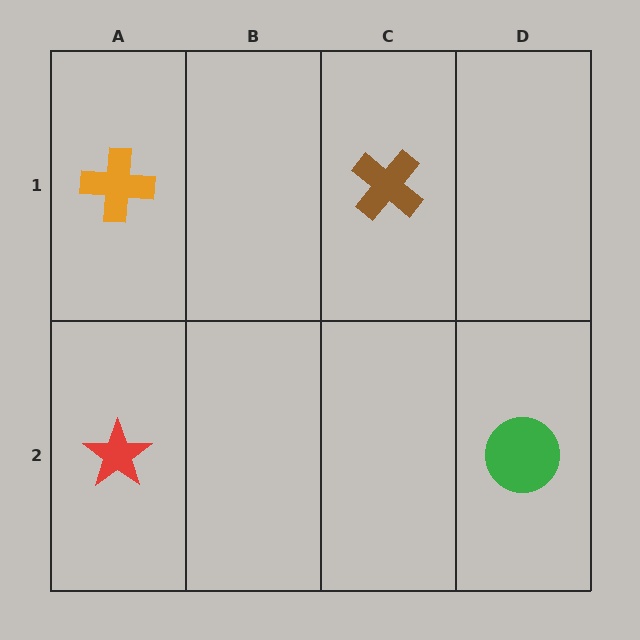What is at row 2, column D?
A green circle.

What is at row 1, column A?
An orange cross.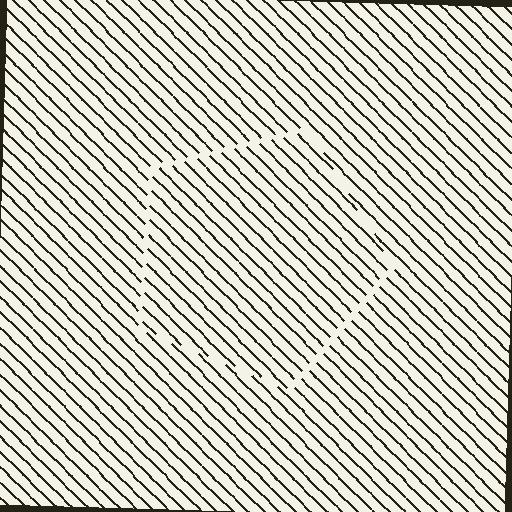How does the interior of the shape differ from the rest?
The interior of the shape contains the same grating, shifted by half a period — the contour is defined by the phase discontinuity where line-ends from the inner and outer gratings abut.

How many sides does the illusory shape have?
5 sides — the line-ends trace a pentagon.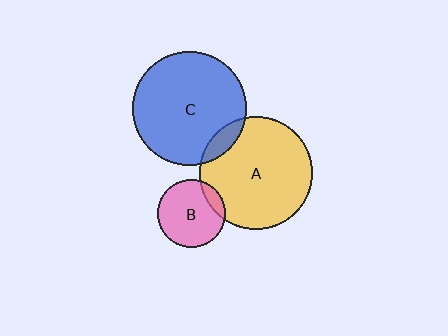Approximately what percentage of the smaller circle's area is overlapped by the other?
Approximately 10%.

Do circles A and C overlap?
Yes.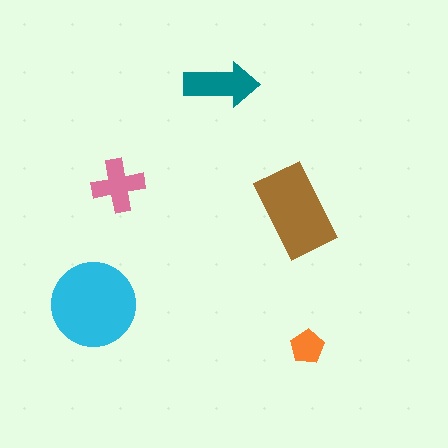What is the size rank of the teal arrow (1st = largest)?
3rd.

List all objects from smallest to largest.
The orange pentagon, the pink cross, the teal arrow, the brown rectangle, the cyan circle.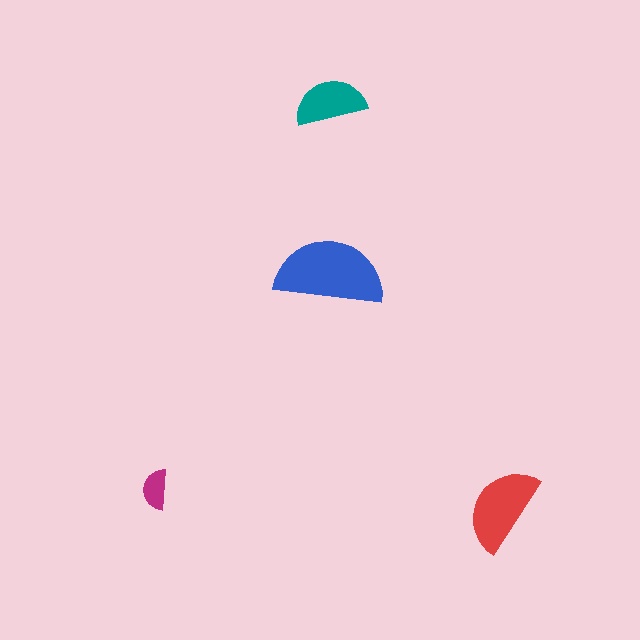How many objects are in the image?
There are 4 objects in the image.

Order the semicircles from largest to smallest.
the blue one, the red one, the teal one, the magenta one.